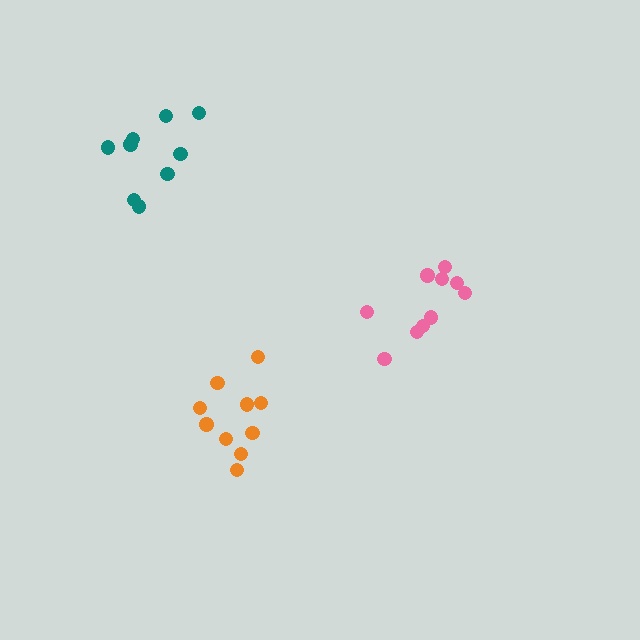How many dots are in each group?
Group 1: 10 dots, Group 2: 10 dots, Group 3: 9 dots (29 total).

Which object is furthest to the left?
The teal cluster is leftmost.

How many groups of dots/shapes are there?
There are 3 groups.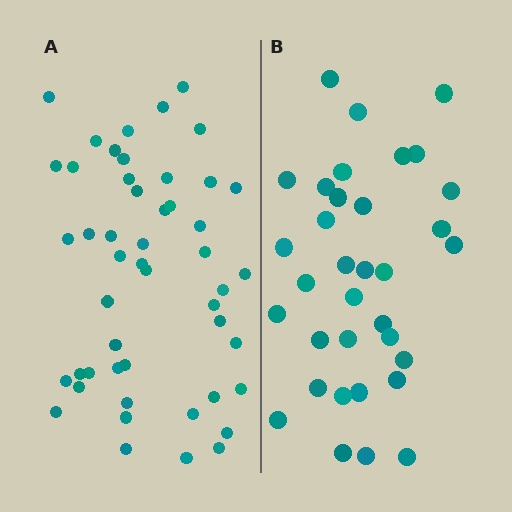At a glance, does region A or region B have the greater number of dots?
Region A (the left region) has more dots.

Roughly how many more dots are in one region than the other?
Region A has approximately 15 more dots than region B.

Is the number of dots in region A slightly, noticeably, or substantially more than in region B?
Region A has noticeably more, but not dramatically so. The ratio is roughly 1.4 to 1.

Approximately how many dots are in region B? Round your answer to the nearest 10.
About 30 dots. (The exact count is 34, which rounds to 30.)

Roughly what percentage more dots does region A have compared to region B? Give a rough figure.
About 45% more.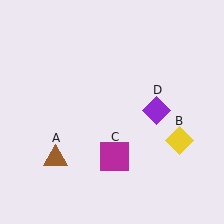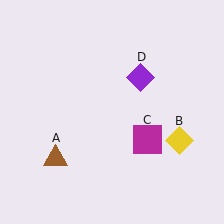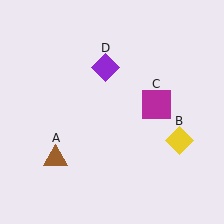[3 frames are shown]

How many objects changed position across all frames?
2 objects changed position: magenta square (object C), purple diamond (object D).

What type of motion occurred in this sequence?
The magenta square (object C), purple diamond (object D) rotated counterclockwise around the center of the scene.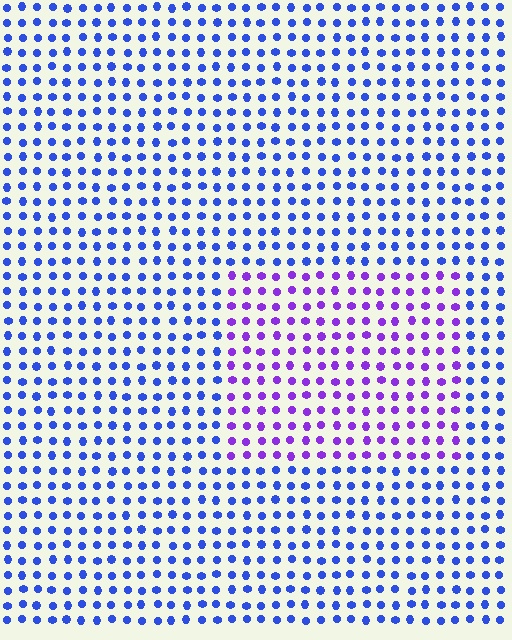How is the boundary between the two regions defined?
The boundary is defined purely by a slight shift in hue (about 43 degrees). Spacing, size, and orientation are identical on both sides.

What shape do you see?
I see a rectangle.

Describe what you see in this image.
The image is filled with small blue elements in a uniform arrangement. A rectangle-shaped region is visible where the elements are tinted to a slightly different hue, forming a subtle color boundary.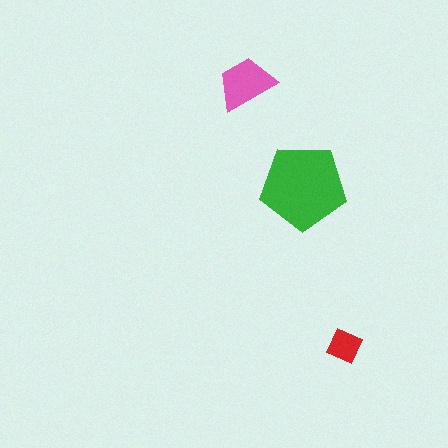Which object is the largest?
The green pentagon.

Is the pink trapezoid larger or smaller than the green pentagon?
Smaller.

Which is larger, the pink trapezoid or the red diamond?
The pink trapezoid.